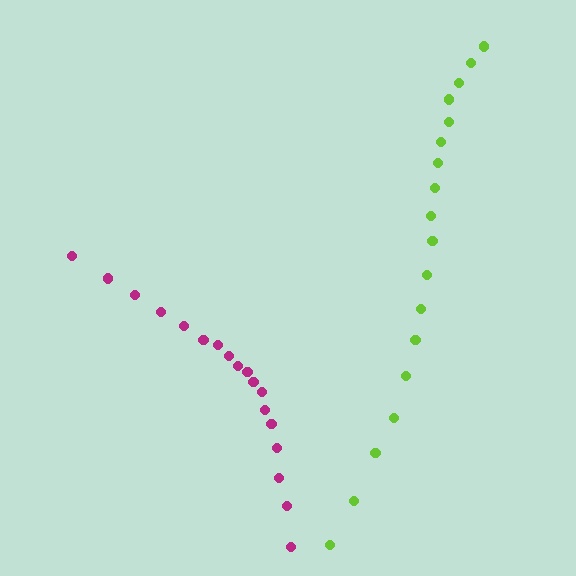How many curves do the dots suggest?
There are 2 distinct paths.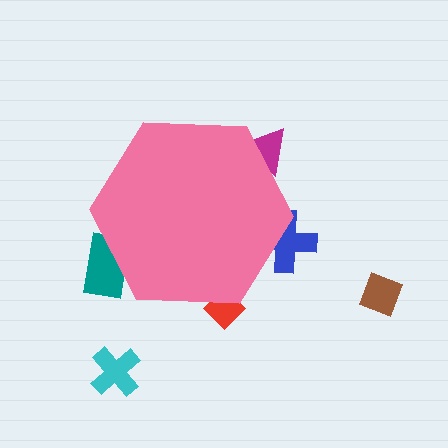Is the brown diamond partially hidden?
No, the brown diamond is fully visible.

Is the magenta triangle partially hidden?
Yes, the magenta triangle is partially hidden behind the pink hexagon.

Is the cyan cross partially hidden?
No, the cyan cross is fully visible.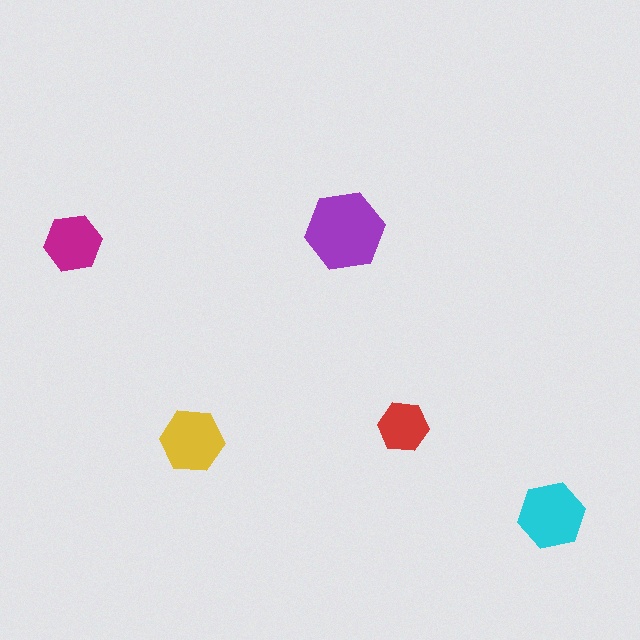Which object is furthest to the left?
The magenta hexagon is leftmost.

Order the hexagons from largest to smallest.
the purple one, the cyan one, the yellow one, the magenta one, the red one.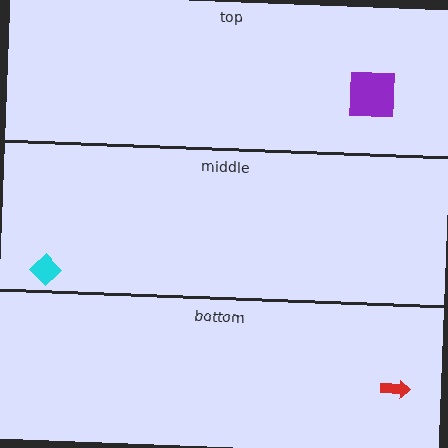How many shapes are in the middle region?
1.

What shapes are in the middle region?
The cyan diamond.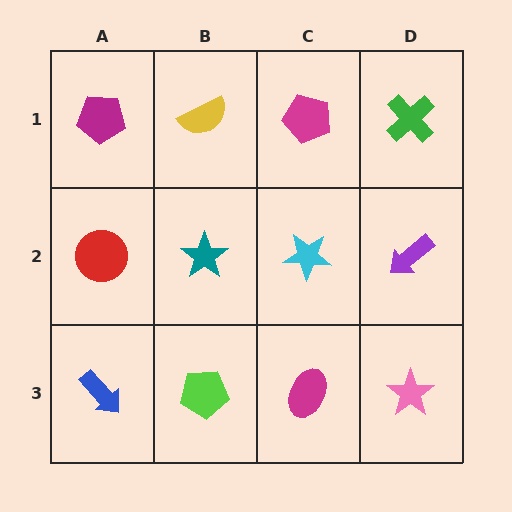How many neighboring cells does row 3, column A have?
2.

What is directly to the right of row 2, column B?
A cyan star.